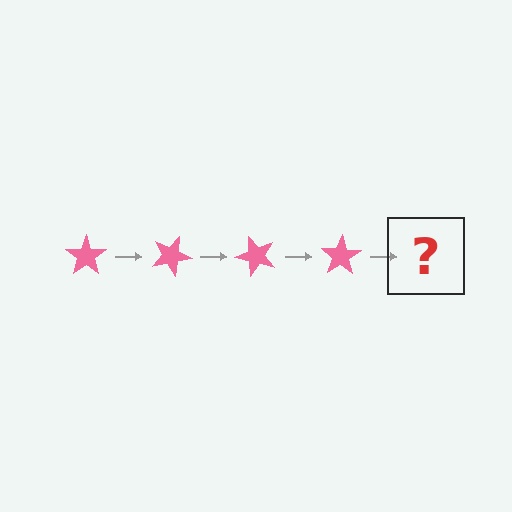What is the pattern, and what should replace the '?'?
The pattern is that the star rotates 25 degrees each step. The '?' should be a pink star rotated 100 degrees.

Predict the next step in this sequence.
The next step is a pink star rotated 100 degrees.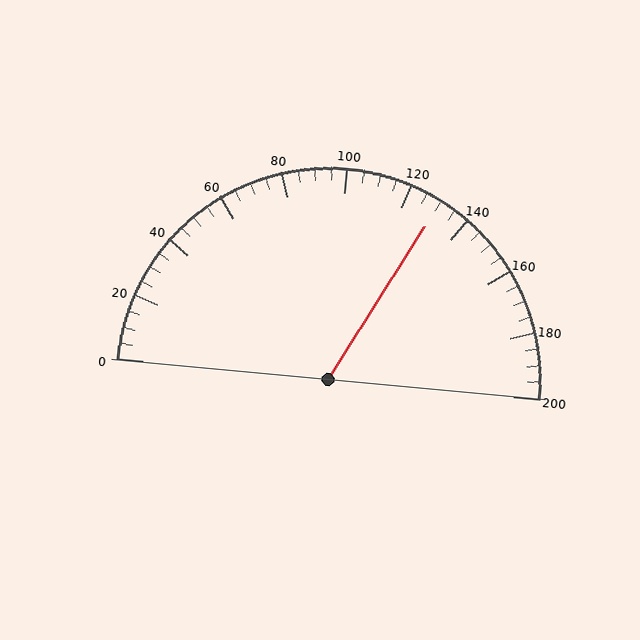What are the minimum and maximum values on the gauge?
The gauge ranges from 0 to 200.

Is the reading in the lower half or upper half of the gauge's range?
The reading is in the upper half of the range (0 to 200).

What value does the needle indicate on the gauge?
The needle indicates approximately 130.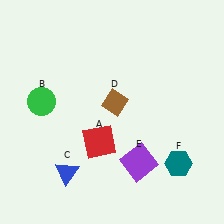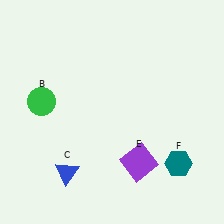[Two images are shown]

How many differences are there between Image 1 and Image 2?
There are 2 differences between the two images.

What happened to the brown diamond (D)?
The brown diamond (D) was removed in Image 2. It was in the top-right area of Image 1.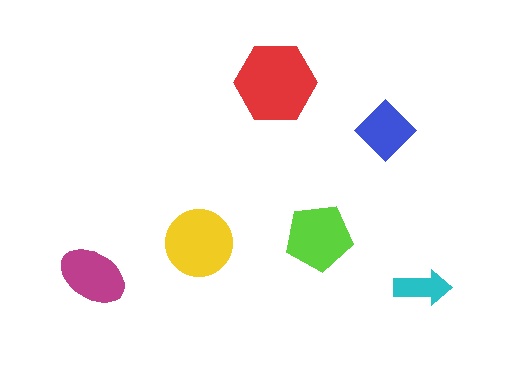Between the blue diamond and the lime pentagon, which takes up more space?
The lime pentagon.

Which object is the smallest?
The cyan arrow.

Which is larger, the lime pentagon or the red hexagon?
The red hexagon.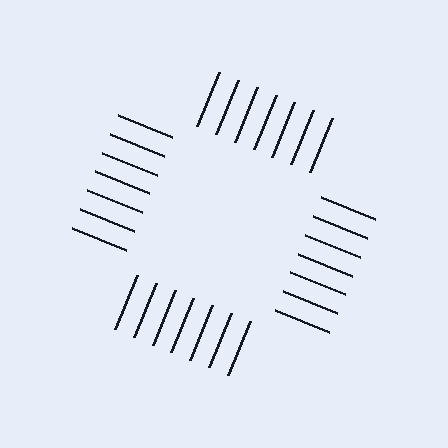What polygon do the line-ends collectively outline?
An illusory square — the line segments terminate on its edges but no continuous stroke is drawn.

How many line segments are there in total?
28 — 7 along each of the 4 edges.